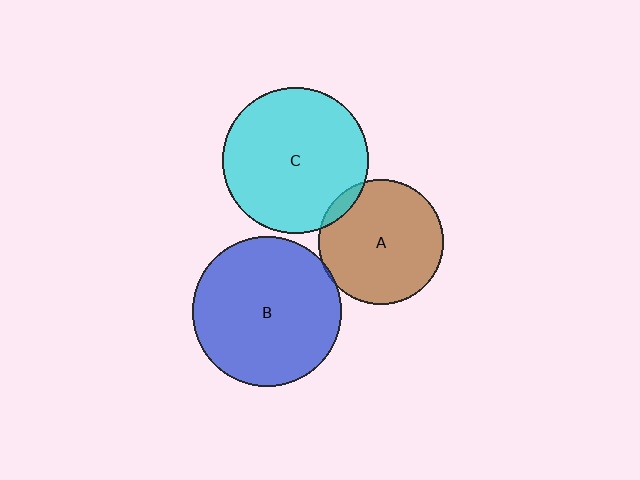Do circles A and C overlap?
Yes.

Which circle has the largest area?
Circle B (blue).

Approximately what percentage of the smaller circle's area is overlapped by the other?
Approximately 5%.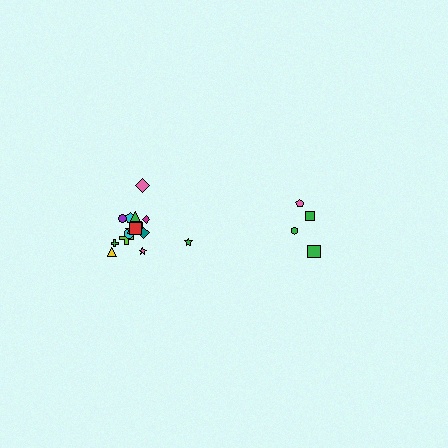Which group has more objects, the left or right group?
The left group.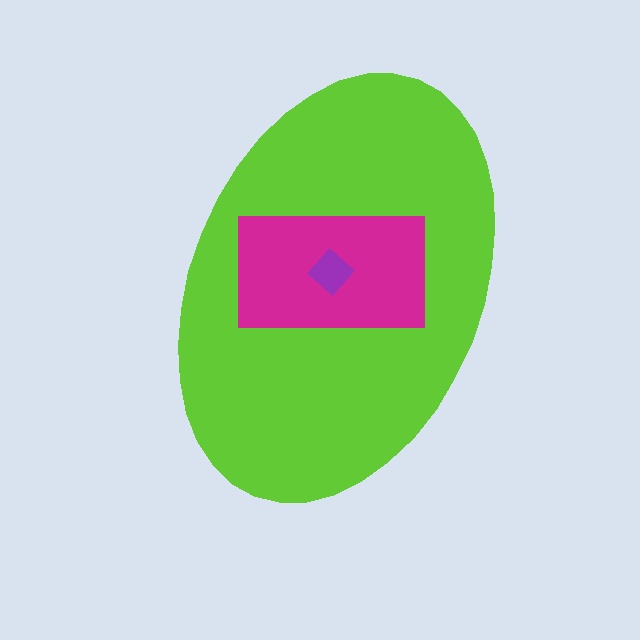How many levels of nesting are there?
3.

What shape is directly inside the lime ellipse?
The magenta rectangle.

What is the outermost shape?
The lime ellipse.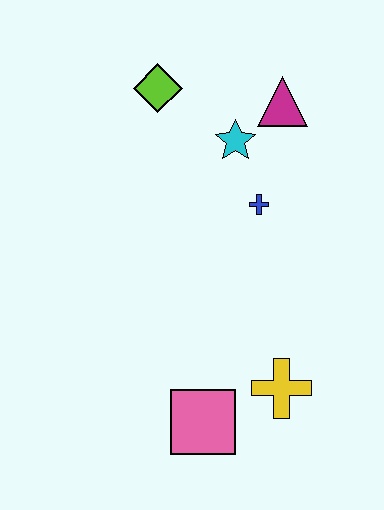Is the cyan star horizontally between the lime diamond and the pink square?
No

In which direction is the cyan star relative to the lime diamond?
The cyan star is to the right of the lime diamond.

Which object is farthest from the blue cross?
The pink square is farthest from the blue cross.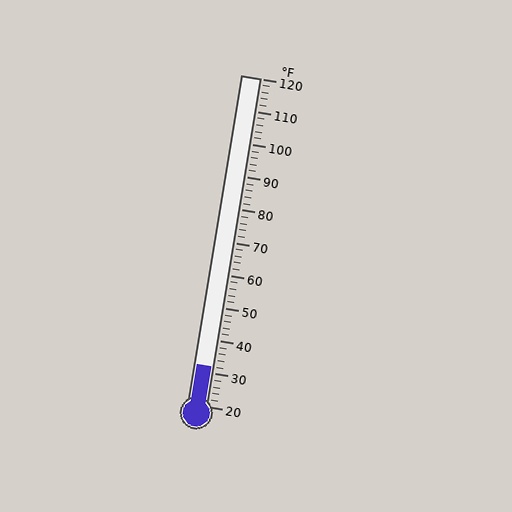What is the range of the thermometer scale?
The thermometer scale ranges from 20°F to 120°F.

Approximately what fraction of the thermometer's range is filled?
The thermometer is filled to approximately 10% of its range.